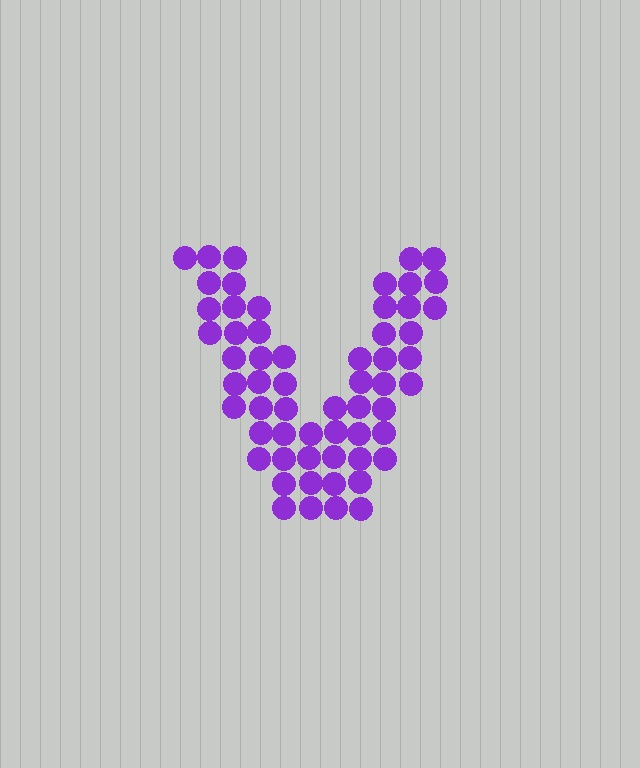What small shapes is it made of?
It is made of small circles.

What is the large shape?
The large shape is the letter V.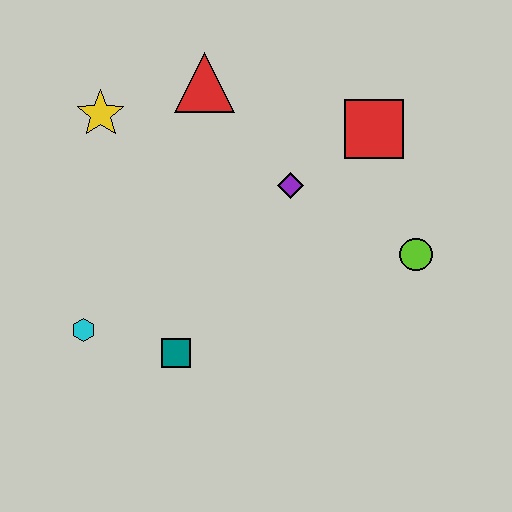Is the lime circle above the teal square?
Yes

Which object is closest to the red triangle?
The yellow star is closest to the red triangle.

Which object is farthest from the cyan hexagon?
The red square is farthest from the cyan hexagon.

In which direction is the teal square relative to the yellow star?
The teal square is below the yellow star.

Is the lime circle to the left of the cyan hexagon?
No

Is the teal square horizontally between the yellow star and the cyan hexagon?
No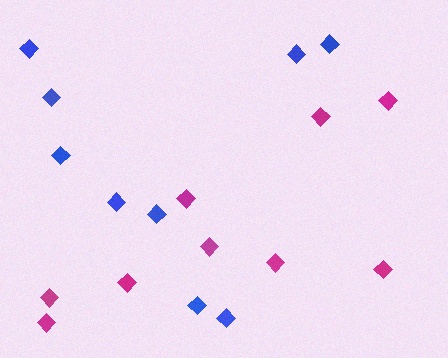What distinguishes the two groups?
There are 2 groups: one group of magenta diamonds (9) and one group of blue diamonds (9).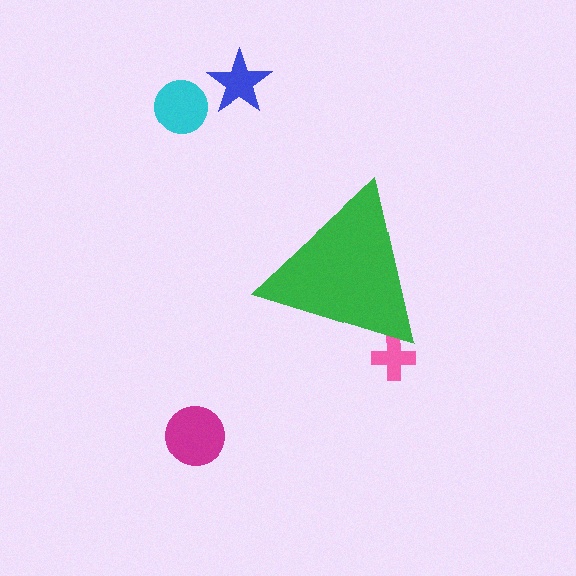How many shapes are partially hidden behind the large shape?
1 shape is partially hidden.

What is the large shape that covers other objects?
A green triangle.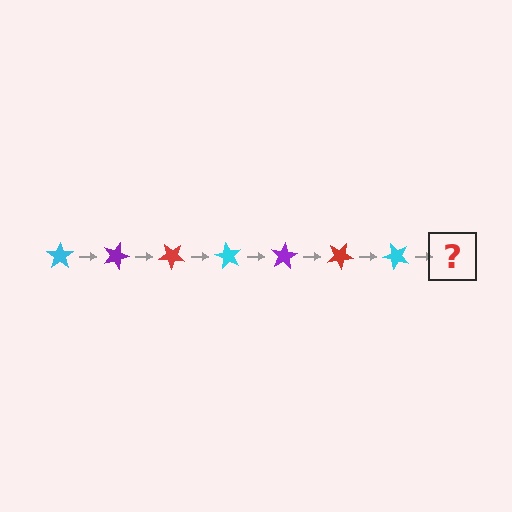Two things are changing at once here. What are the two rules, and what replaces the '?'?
The two rules are that it rotates 20 degrees each step and the color cycles through cyan, purple, and red. The '?' should be a purple star, rotated 140 degrees from the start.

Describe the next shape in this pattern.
It should be a purple star, rotated 140 degrees from the start.